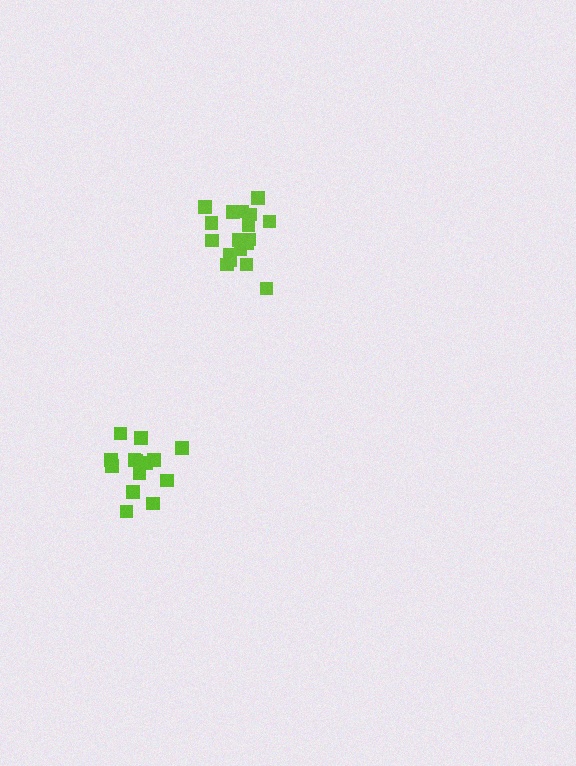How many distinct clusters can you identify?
There are 2 distinct clusters.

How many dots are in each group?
Group 1: 18 dots, Group 2: 14 dots (32 total).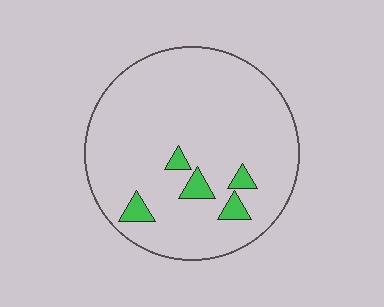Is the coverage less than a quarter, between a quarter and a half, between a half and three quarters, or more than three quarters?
Less than a quarter.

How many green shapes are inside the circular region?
5.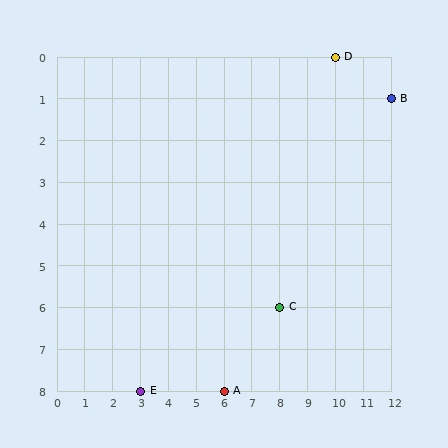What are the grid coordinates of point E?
Point E is at grid coordinates (3, 8).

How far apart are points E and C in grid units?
Points E and C are 5 columns and 2 rows apart (about 5.4 grid units diagonally).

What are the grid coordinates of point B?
Point B is at grid coordinates (12, 1).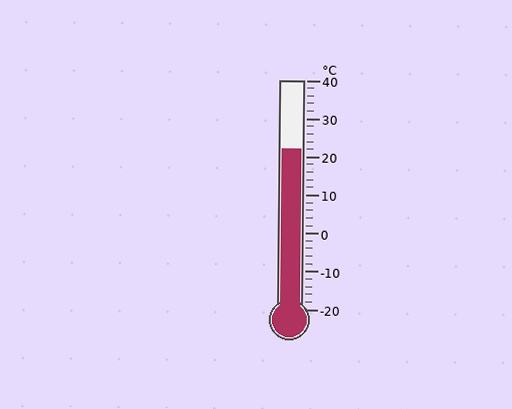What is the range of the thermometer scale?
The thermometer scale ranges from -20°C to 40°C.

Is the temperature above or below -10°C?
The temperature is above -10°C.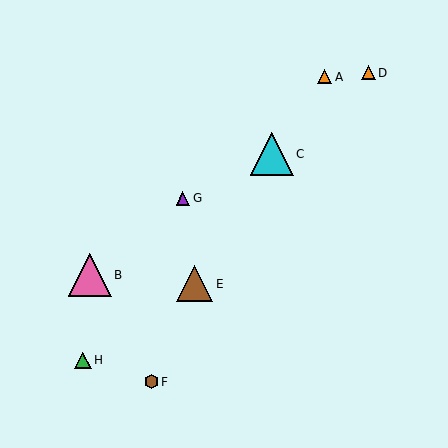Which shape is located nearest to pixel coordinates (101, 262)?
The pink triangle (labeled B) at (90, 275) is nearest to that location.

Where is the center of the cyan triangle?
The center of the cyan triangle is at (272, 154).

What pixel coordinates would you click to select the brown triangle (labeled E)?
Click at (195, 284) to select the brown triangle E.